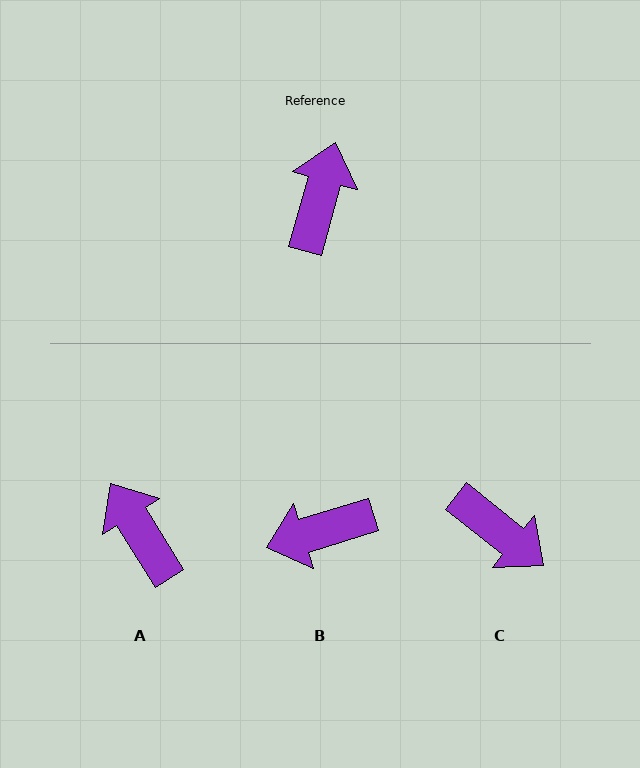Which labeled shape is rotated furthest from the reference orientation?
B, about 123 degrees away.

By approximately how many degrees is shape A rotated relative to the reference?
Approximately 47 degrees counter-clockwise.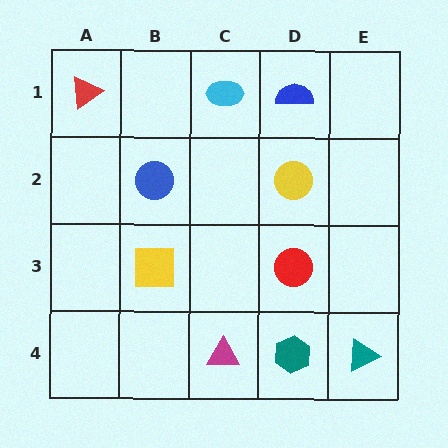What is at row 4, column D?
A teal hexagon.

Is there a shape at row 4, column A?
No, that cell is empty.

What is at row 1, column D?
A blue semicircle.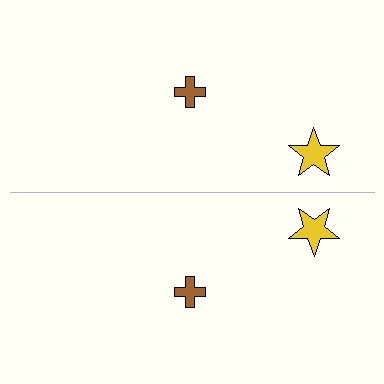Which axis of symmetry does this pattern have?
The pattern has a horizontal axis of symmetry running through the center of the image.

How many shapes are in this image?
There are 4 shapes in this image.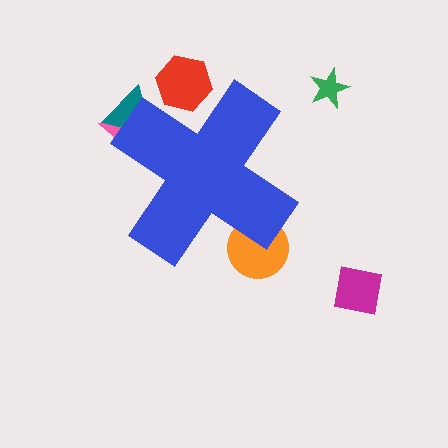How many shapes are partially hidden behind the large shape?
4 shapes are partially hidden.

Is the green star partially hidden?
No, the green star is fully visible.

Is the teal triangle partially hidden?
Yes, the teal triangle is partially hidden behind the blue cross.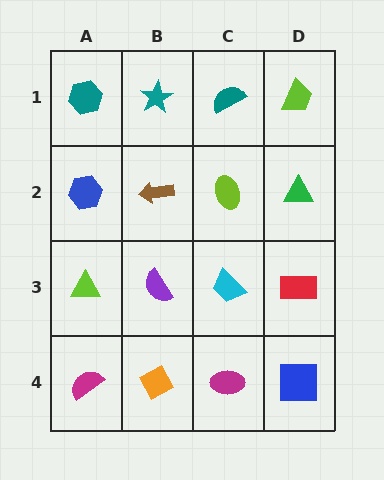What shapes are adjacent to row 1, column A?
A blue hexagon (row 2, column A), a teal star (row 1, column B).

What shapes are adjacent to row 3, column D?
A green triangle (row 2, column D), a blue square (row 4, column D), a cyan trapezoid (row 3, column C).